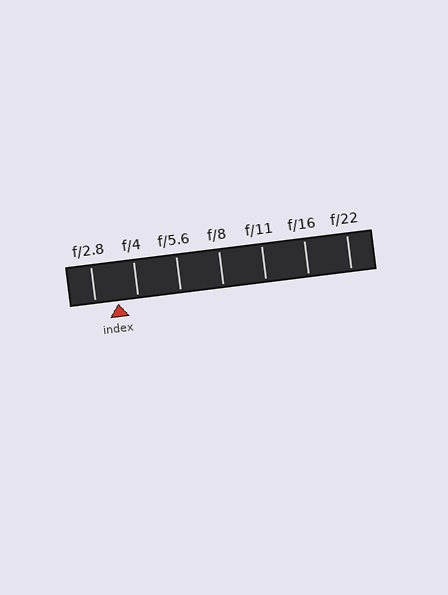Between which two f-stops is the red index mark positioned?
The index mark is between f/2.8 and f/4.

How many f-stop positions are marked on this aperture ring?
There are 7 f-stop positions marked.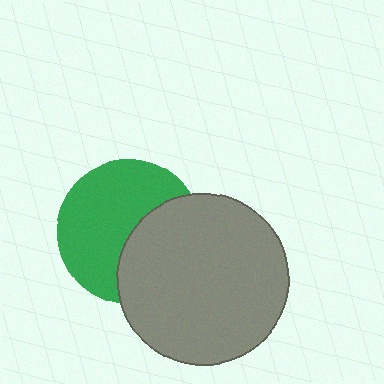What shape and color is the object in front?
The object in front is a gray circle.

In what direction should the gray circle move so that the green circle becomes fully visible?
The gray circle should move right. That is the shortest direction to clear the overlap and leave the green circle fully visible.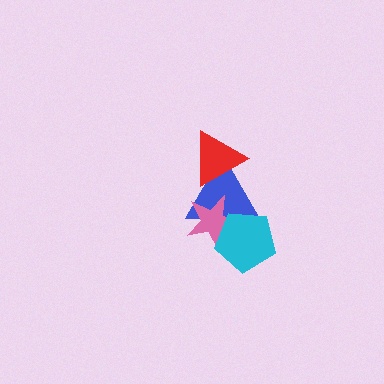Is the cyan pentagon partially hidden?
No, no other shape covers it.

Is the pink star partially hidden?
Yes, it is partially covered by another shape.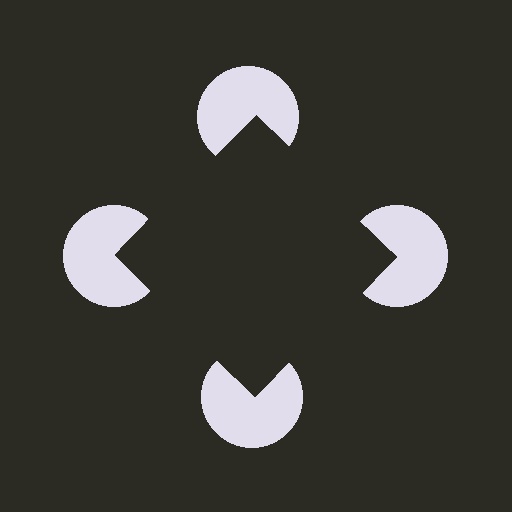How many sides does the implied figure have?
4 sides.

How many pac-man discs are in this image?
There are 4 — one at each vertex of the illusory square.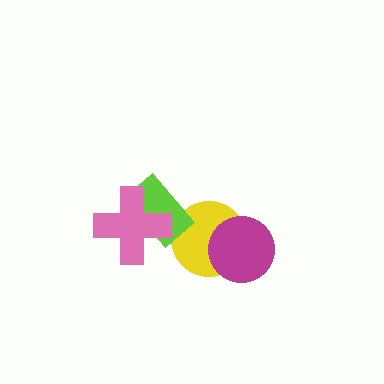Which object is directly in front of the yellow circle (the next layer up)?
The magenta circle is directly in front of the yellow circle.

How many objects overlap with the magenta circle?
1 object overlaps with the magenta circle.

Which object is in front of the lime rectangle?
The pink cross is in front of the lime rectangle.